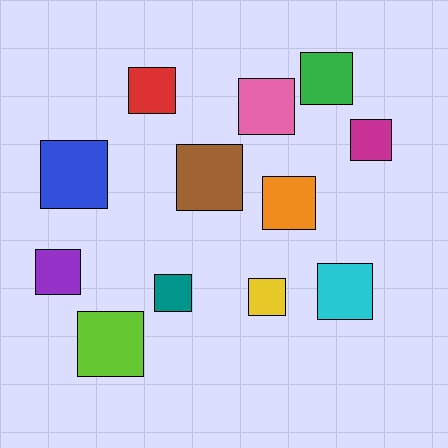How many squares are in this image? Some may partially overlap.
There are 12 squares.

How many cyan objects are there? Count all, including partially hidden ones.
There is 1 cyan object.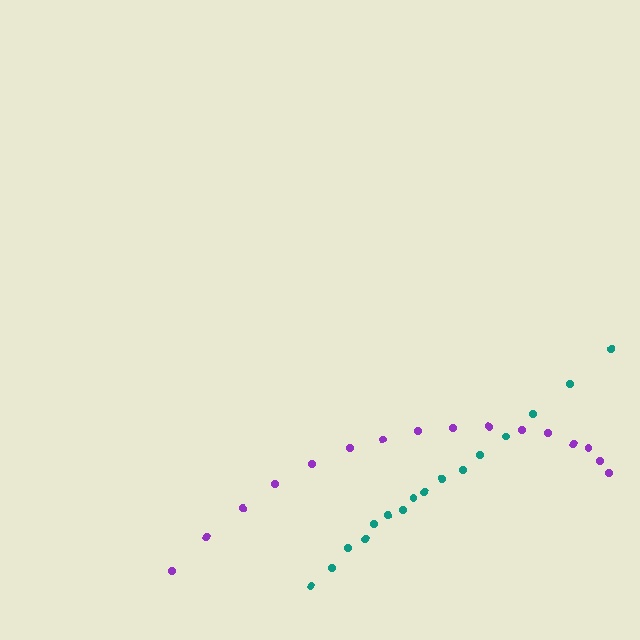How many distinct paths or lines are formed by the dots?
There are 2 distinct paths.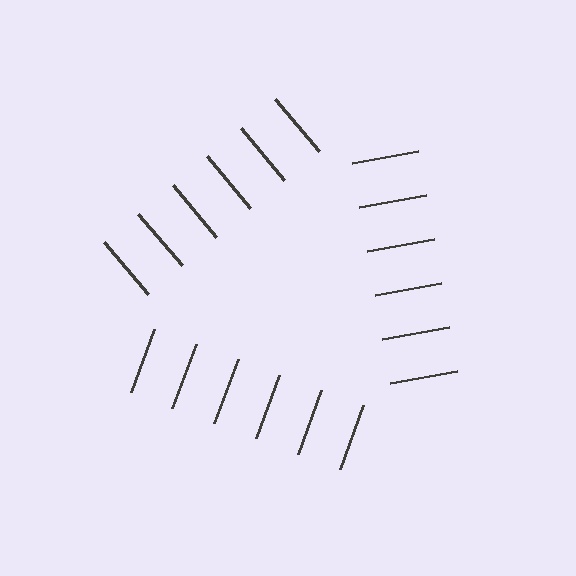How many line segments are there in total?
18 — 6 along each of the 3 edges.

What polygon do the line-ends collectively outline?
An illusory triangle — the line segments terminate on its edges but no continuous stroke is drawn.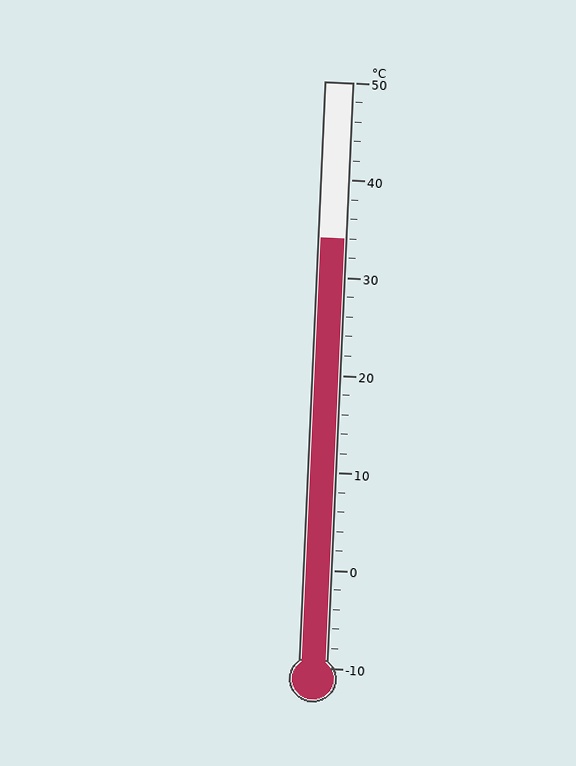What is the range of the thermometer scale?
The thermometer scale ranges from -10°C to 50°C.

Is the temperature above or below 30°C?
The temperature is above 30°C.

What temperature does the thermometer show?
The thermometer shows approximately 34°C.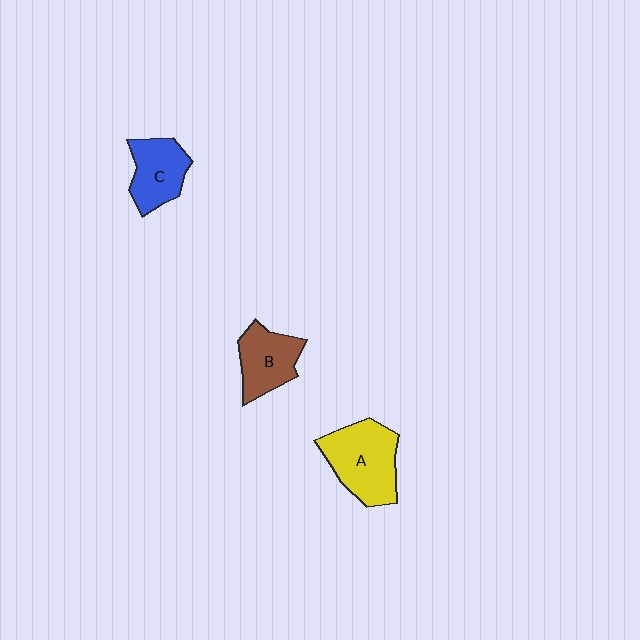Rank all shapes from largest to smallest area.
From largest to smallest: A (yellow), B (brown), C (blue).